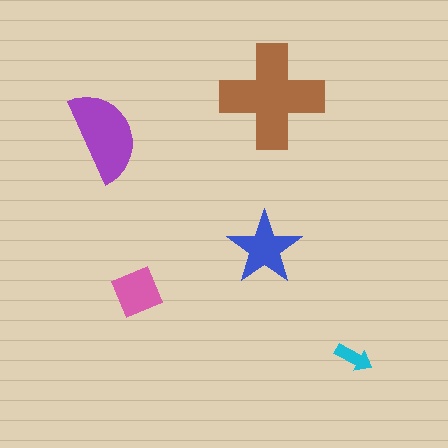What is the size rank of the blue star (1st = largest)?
3rd.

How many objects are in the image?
There are 5 objects in the image.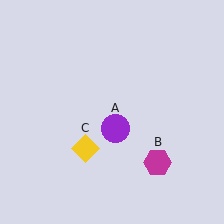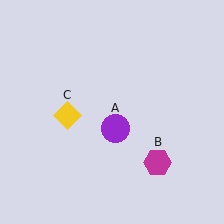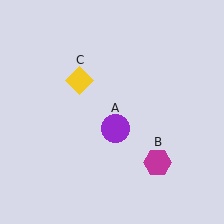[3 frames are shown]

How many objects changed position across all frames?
1 object changed position: yellow diamond (object C).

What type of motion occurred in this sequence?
The yellow diamond (object C) rotated clockwise around the center of the scene.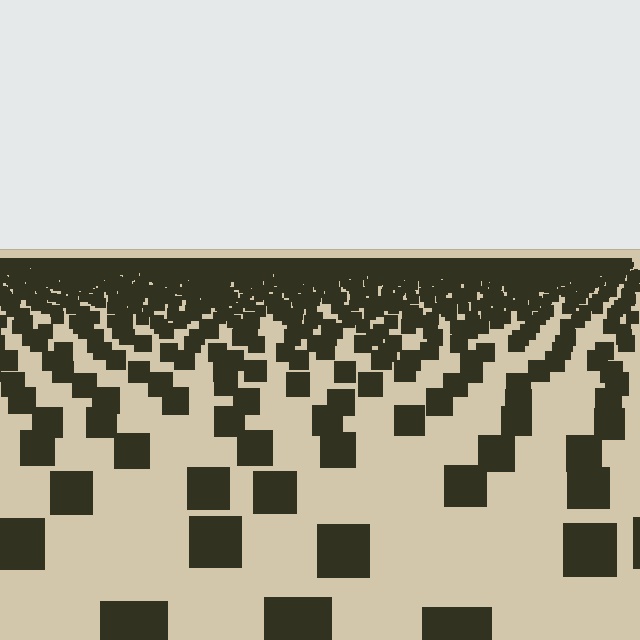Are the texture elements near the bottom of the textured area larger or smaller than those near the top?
Larger. Near the bottom, elements are closer to the viewer and appear at a bigger on-screen size.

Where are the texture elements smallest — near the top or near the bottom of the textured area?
Near the top.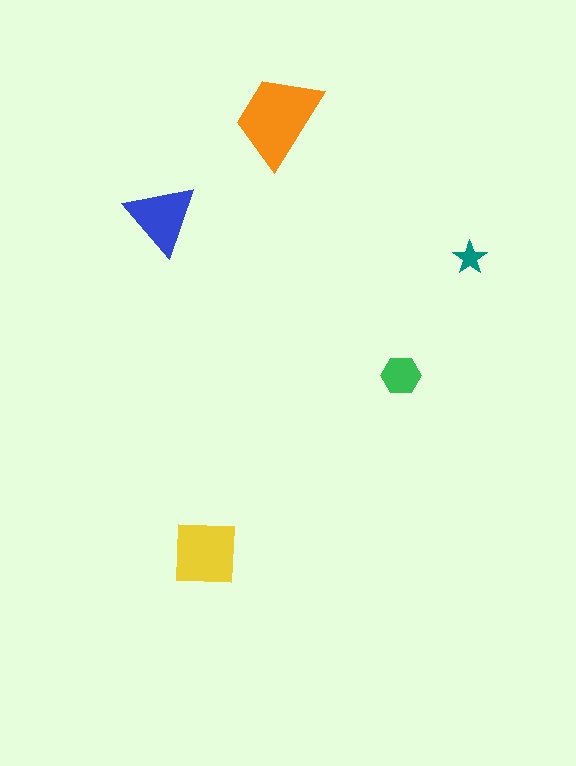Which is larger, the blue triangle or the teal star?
The blue triangle.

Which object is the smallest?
The teal star.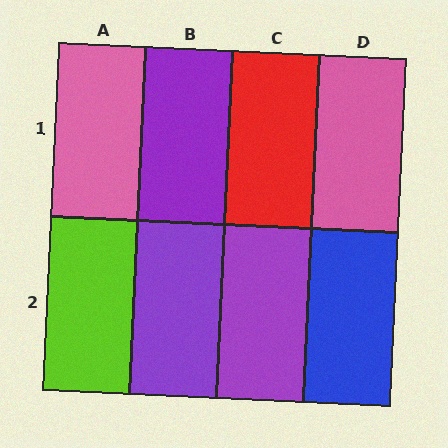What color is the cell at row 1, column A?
Pink.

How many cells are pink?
2 cells are pink.